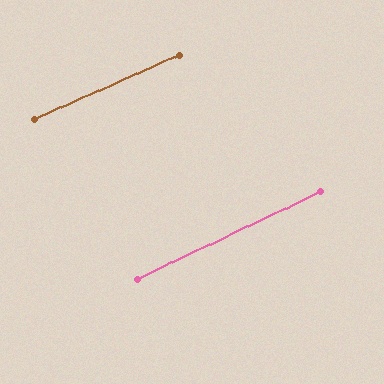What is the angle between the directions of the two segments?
Approximately 2 degrees.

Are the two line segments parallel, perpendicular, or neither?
Parallel — their directions differ by only 1.7°.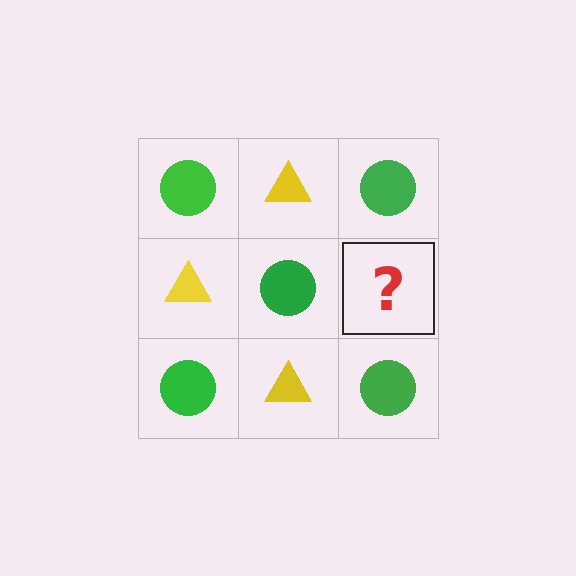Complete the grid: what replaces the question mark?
The question mark should be replaced with a yellow triangle.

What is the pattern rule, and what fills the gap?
The rule is that it alternates green circle and yellow triangle in a checkerboard pattern. The gap should be filled with a yellow triangle.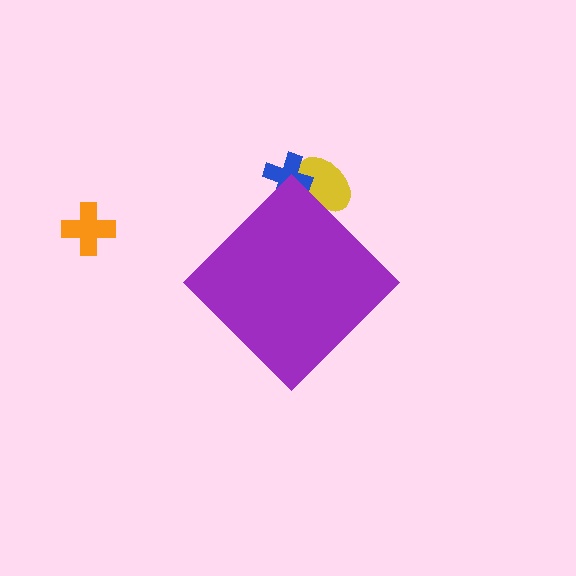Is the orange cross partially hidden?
No, the orange cross is fully visible.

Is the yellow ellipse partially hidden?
Yes, the yellow ellipse is partially hidden behind the purple diamond.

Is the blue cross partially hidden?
Yes, the blue cross is partially hidden behind the purple diamond.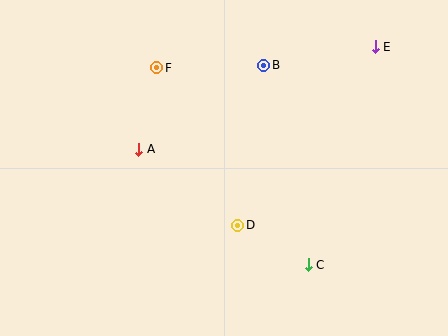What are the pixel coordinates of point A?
Point A is at (139, 149).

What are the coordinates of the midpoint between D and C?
The midpoint between D and C is at (273, 245).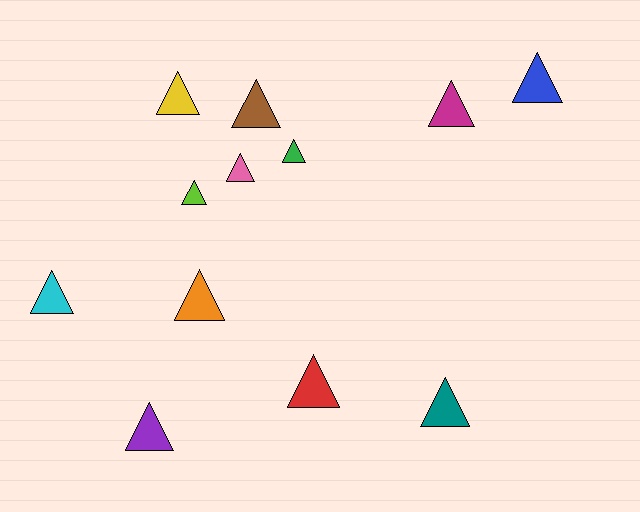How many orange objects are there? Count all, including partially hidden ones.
There is 1 orange object.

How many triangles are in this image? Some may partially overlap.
There are 12 triangles.